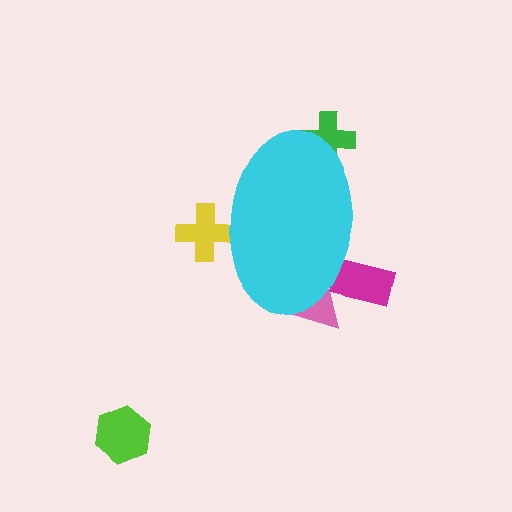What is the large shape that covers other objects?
A cyan ellipse.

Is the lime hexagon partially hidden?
No, the lime hexagon is fully visible.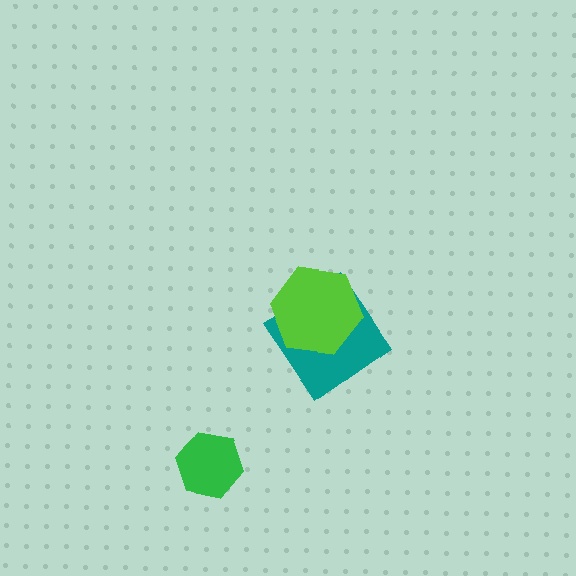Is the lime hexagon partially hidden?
No, no other shape covers it.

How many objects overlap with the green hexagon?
0 objects overlap with the green hexagon.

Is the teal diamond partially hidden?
Yes, it is partially covered by another shape.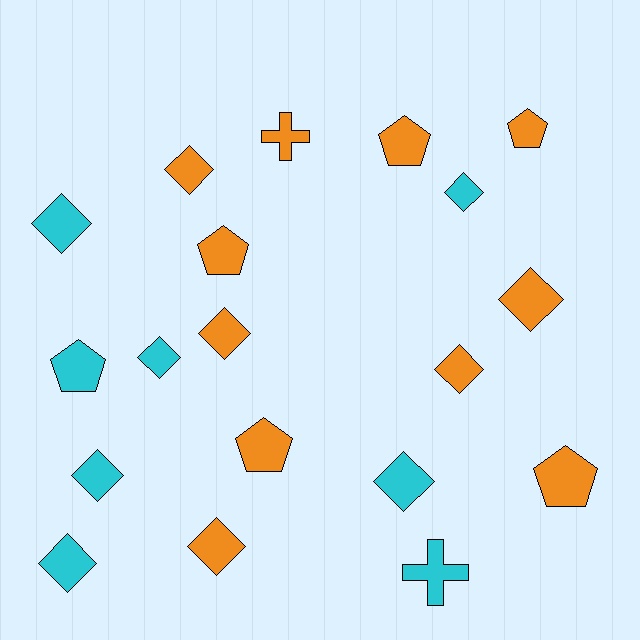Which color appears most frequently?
Orange, with 11 objects.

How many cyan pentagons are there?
There is 1 cyan pentagon.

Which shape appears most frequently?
Diamond, with 11 objects.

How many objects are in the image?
There are 19 objects.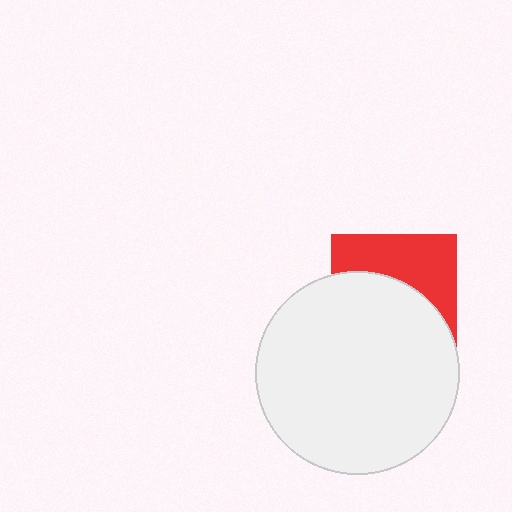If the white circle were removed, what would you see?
You would see the complete red square.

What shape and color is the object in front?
The object in front is a white circle.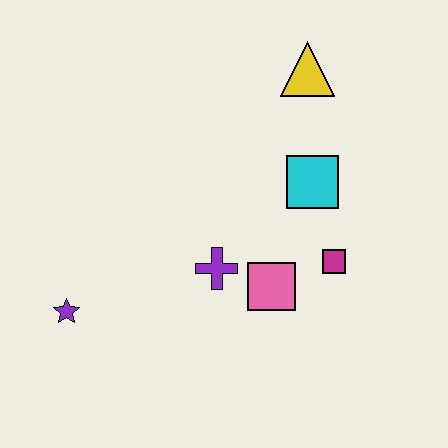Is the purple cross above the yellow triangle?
No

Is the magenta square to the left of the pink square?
No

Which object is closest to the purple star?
The purple cross is closest to the purple star.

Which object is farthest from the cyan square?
The purple star is farthest from the cyan square.